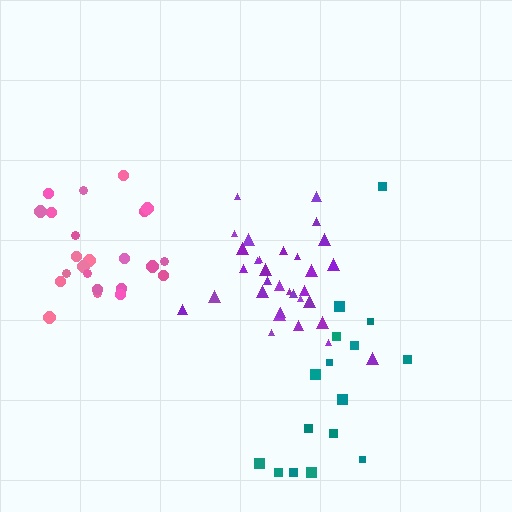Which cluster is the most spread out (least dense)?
Teal.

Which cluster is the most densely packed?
Purple.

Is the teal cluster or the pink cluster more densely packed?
Pink.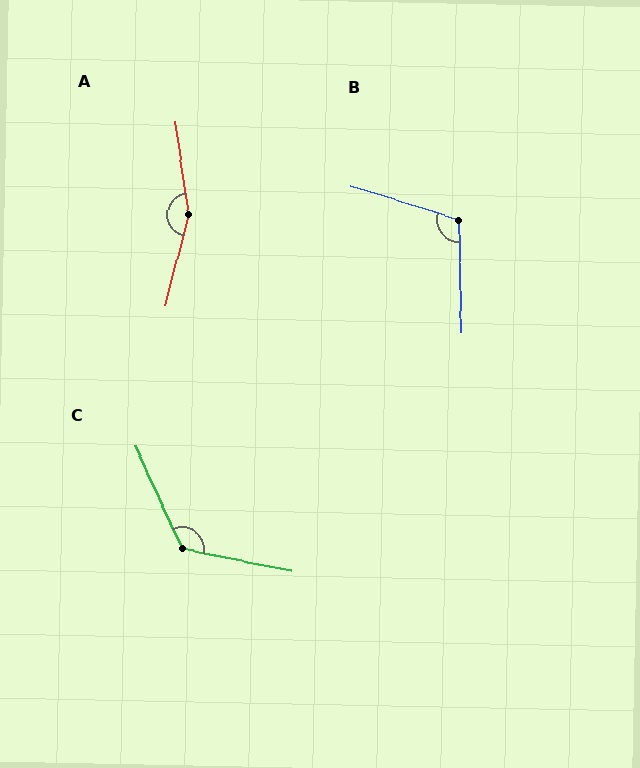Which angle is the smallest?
B, at approximately 108 degrees.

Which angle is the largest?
A, at approximately 157 degrees.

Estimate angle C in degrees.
Approximately 126 degrees.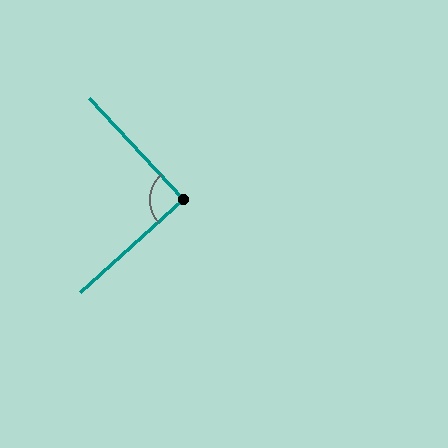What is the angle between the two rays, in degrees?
Approximately 89 degrees.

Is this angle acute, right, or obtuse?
It is approximately a right angle.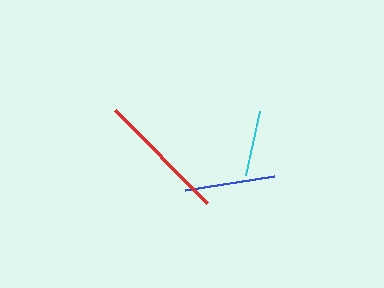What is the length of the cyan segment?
The cyan segment is approximately 66 pixels long.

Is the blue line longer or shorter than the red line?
The red line is longer than the blue line.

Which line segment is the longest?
The red line is the longest at approximately 131 pixels.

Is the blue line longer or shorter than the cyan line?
The blue line is longer than the cyan line.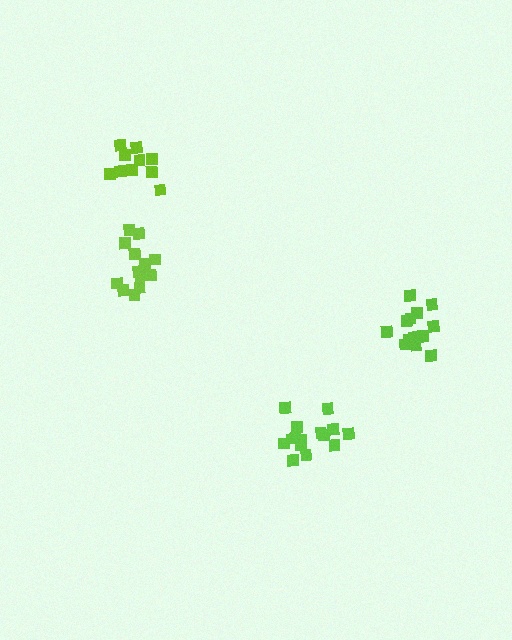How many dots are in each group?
Group 1: 15 dots, Group 2: 14 dots, Group 3: 14 dots, Group 4: 11 dots (54 total).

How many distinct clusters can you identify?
There are 4 distinct clusters.